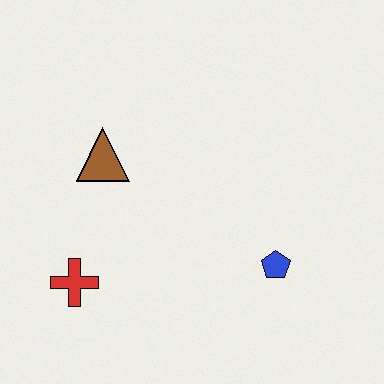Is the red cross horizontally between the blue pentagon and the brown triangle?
No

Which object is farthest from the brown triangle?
The blue pentagon is farthest from the brown triangle.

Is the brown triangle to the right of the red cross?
Yes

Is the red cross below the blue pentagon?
Yes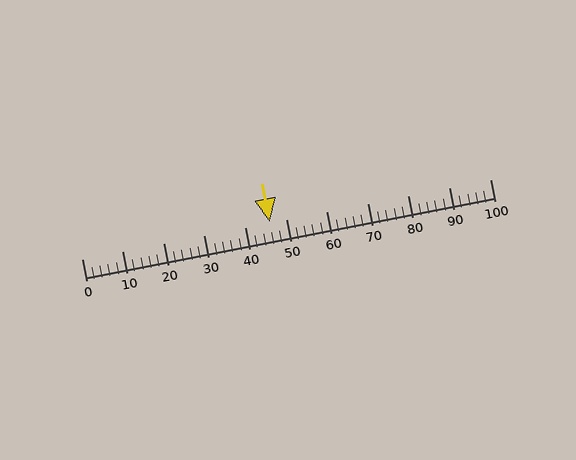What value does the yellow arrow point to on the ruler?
The yellow arrow points to approximately 46.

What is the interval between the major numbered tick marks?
The major tick marks are spaced 10 units apart.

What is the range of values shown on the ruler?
The ruler shows values from 0 to 100.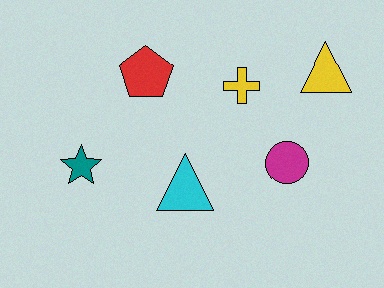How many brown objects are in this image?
There are no brown objects.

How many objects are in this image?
There are 6 objects.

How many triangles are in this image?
There are 2 triangles.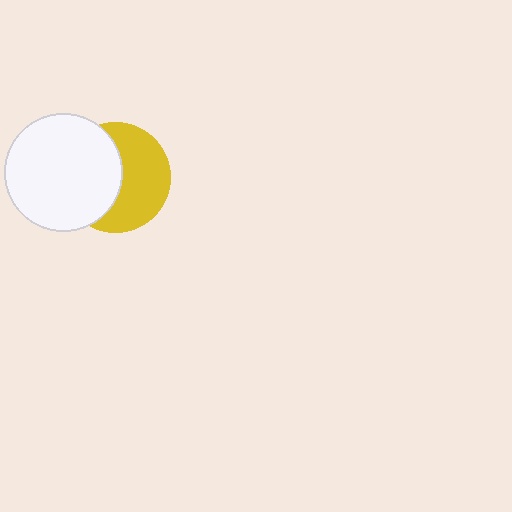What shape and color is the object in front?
The object in front is a white circle.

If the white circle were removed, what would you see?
You would see the complete yellow circle.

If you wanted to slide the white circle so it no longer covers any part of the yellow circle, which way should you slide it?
Slide it left — that is the most direct way to separate the two shapes.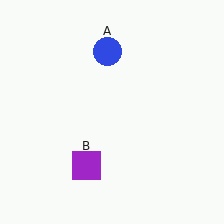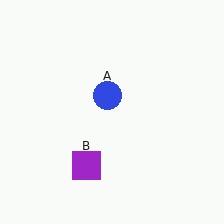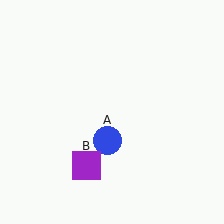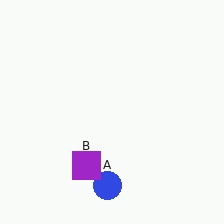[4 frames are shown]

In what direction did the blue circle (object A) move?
The blue circle (object A) moved down.